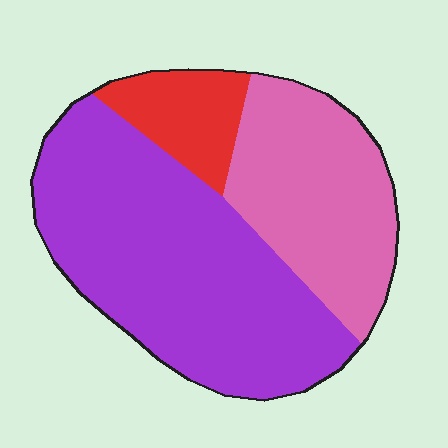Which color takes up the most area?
Purple, at roughly 55%.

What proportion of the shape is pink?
Pink takes up about one third (1/3) of the shape.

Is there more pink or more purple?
Purple.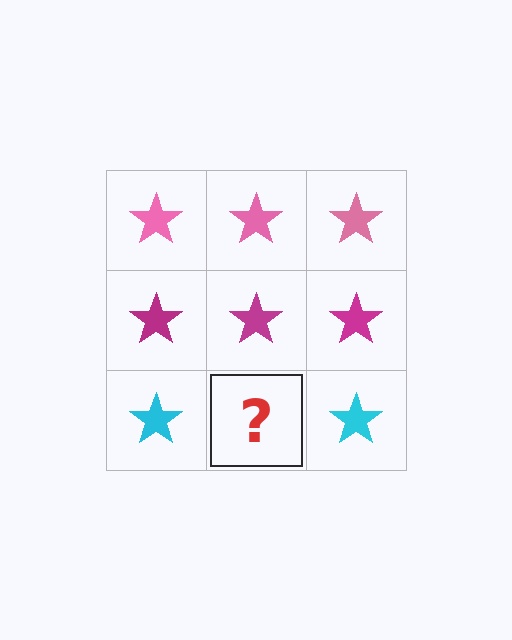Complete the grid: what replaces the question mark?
The question mark should be replaced with a cyan star.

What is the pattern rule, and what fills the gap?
The rule is that each row has a consistent color. The gap should be filled with a cyan star.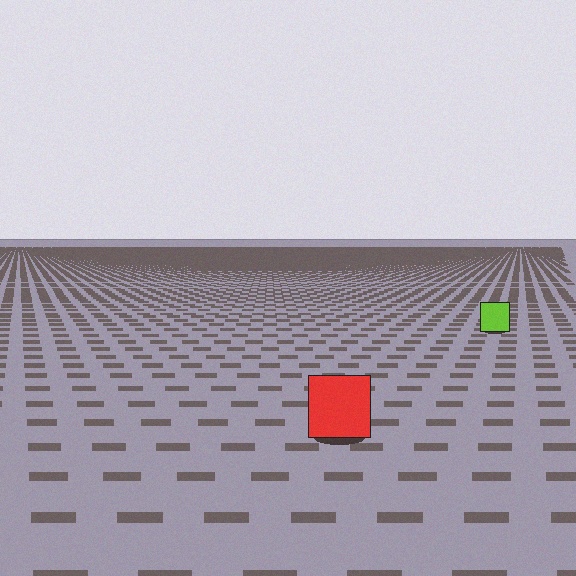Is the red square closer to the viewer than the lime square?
Yes. The red square is closer — you can tell from the texture gradient: the ground texture is coarser near it.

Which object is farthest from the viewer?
The lime square is farthest from the viewer. It appears smaller and the ground texture around it is denser.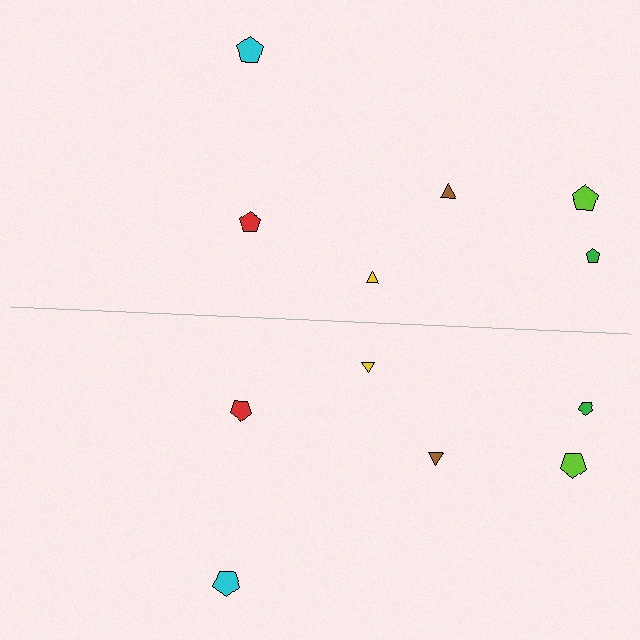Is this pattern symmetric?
Yes, this pattern has bilateral (reflection) symmetry.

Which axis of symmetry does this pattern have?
The pattern has a horizontal axis of symmetry running through the center of the image.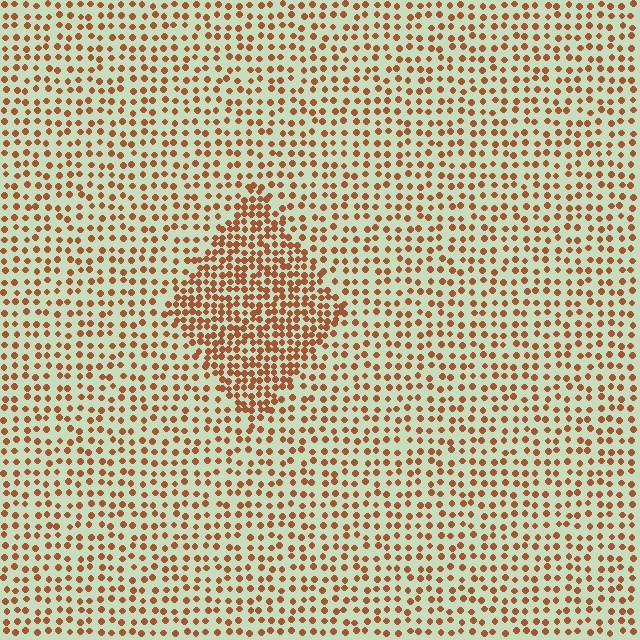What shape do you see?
I see a diamond.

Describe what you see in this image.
The image contains small brown elements arranged at two different densities. A diamond-shaped region is visible where the elements are more densely packed than the surrounding area.